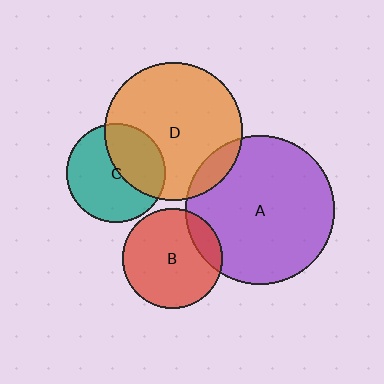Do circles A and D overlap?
Yes.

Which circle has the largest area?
Circle A (purple).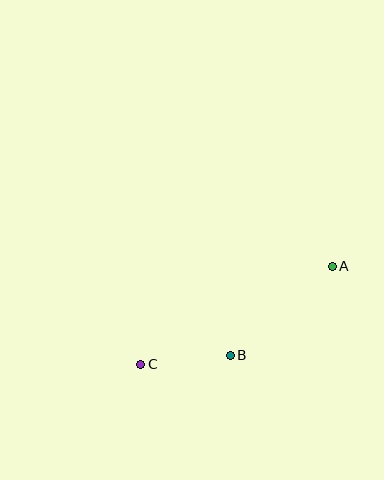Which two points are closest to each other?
Points B and C are closest to each other.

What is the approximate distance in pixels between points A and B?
The distance between A and B is approximately 136 pixels.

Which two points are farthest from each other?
Points A and C are farthest from each other.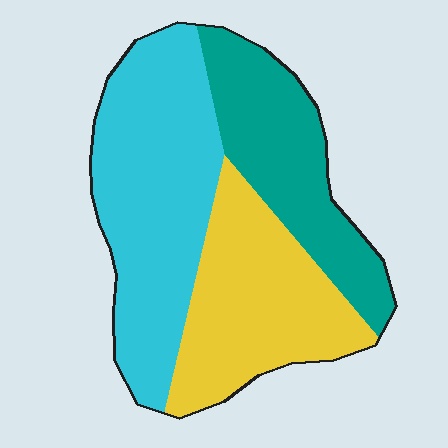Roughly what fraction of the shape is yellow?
Yellow covers 32% of the shape.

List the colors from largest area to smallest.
From largest to smallest: cyan, yellow, teal.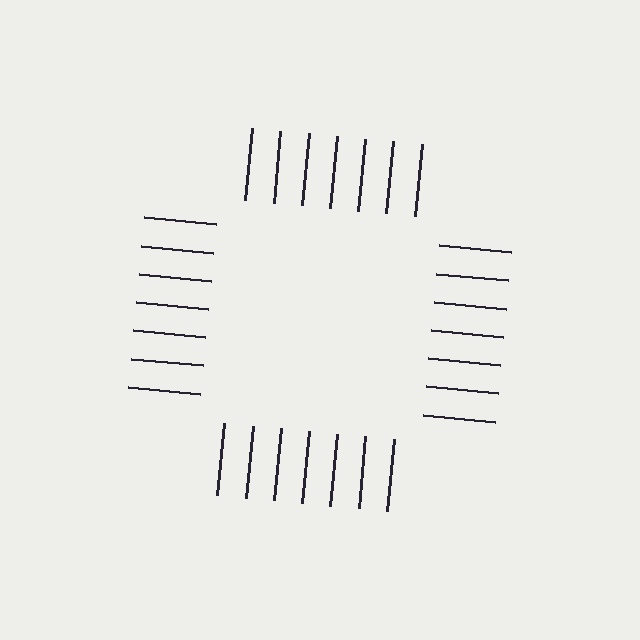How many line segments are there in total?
28 — 7 along each of the 4 edges.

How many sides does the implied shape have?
4 sides — the line-ends trace a square.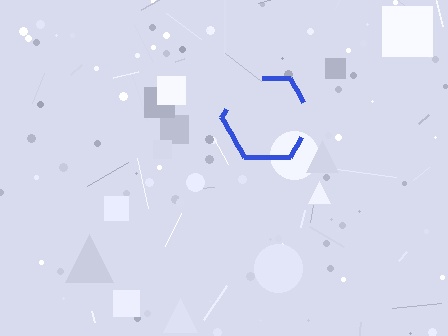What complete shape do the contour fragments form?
The contour fragments form a hexagon.